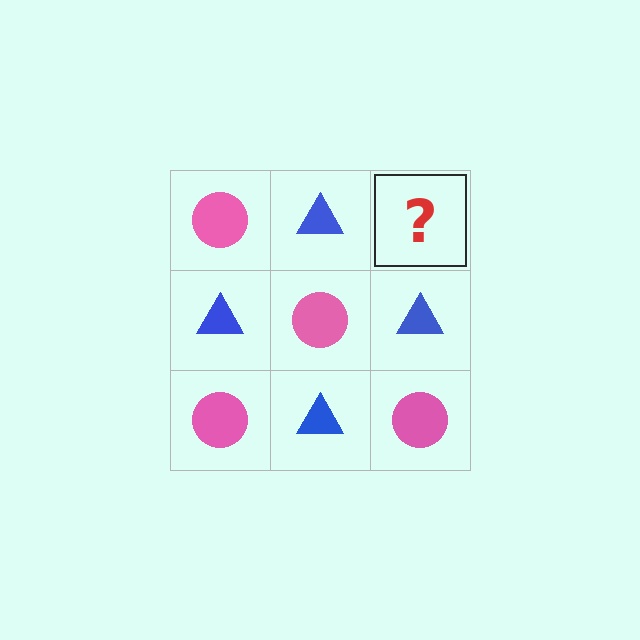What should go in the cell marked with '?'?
The missing cell should contain a pink circle.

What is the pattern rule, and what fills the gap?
The rule is that it alternates pink circle and blue triangle in a checkerboard pattern. The gap should be filled with a pink circle.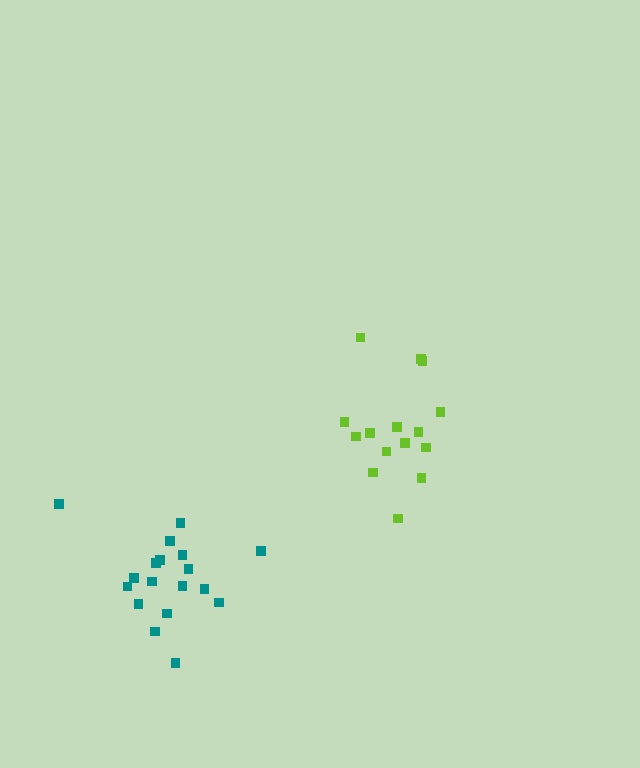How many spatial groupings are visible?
There are 2 spatial groupings.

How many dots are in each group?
Group 1: 15 dots, Group 2: 18 dots (33 total).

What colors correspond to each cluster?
The clusters are colored: lime, teal.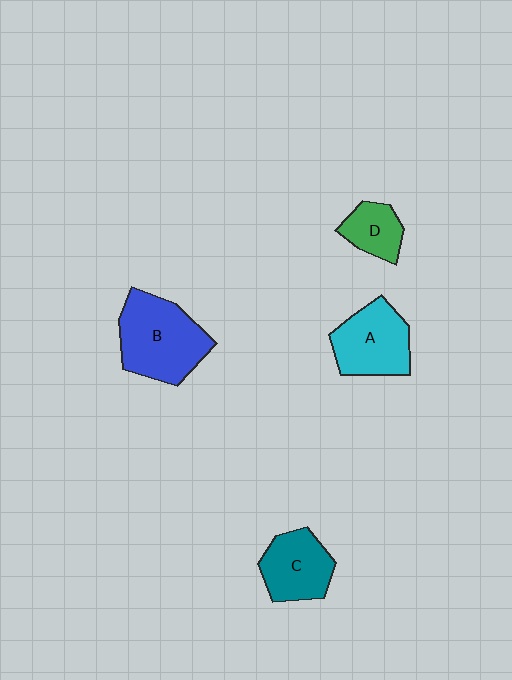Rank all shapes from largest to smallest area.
From largest to smallest: B (blue), A (cyan), C (teal), D (green).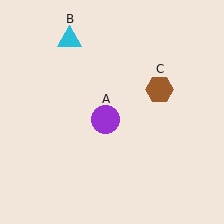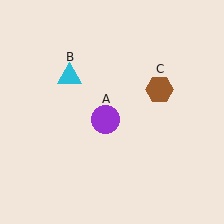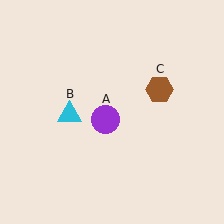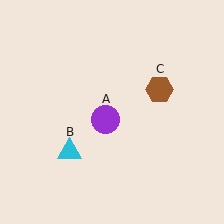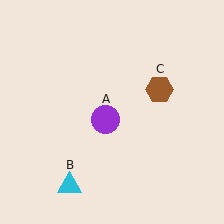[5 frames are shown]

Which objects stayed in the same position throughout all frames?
Purple circle (object A) and brown hexagon (object C) remained stationary.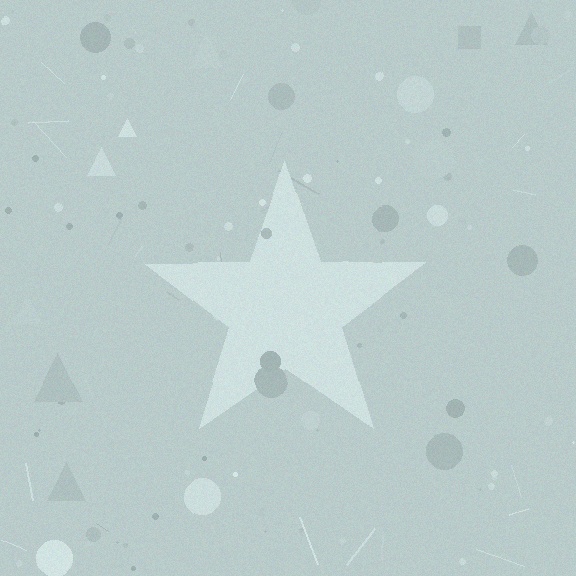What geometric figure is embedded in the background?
A star is embedded in the background.